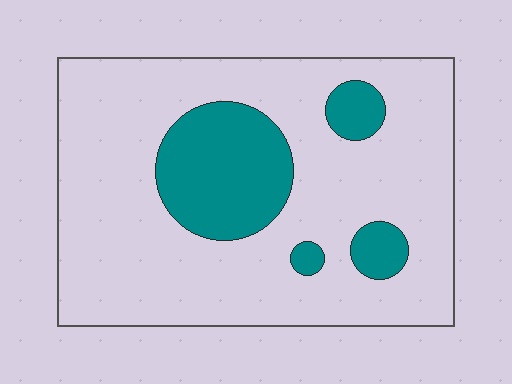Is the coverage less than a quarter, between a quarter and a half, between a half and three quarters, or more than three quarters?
Less than a quarter.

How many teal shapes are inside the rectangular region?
4.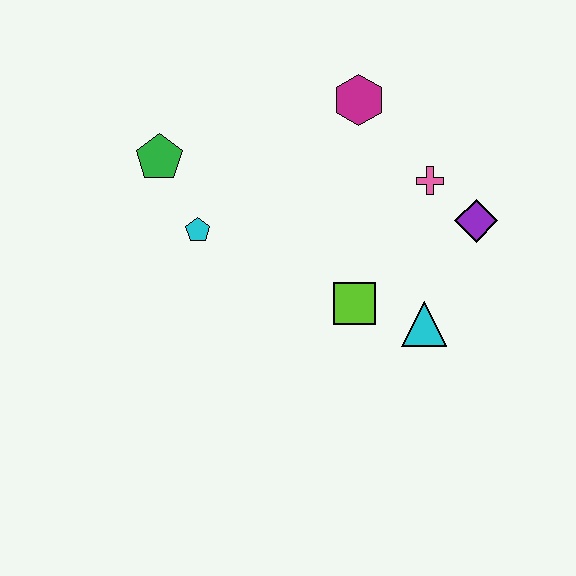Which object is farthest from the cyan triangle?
The green pentagon is farthest from the cyan triangle.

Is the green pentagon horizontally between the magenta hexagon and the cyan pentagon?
No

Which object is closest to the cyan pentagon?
The green pentagon is closest to the cyan pentagon.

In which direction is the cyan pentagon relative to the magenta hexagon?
The cyan pentagon is to the left of the magenta hexagon.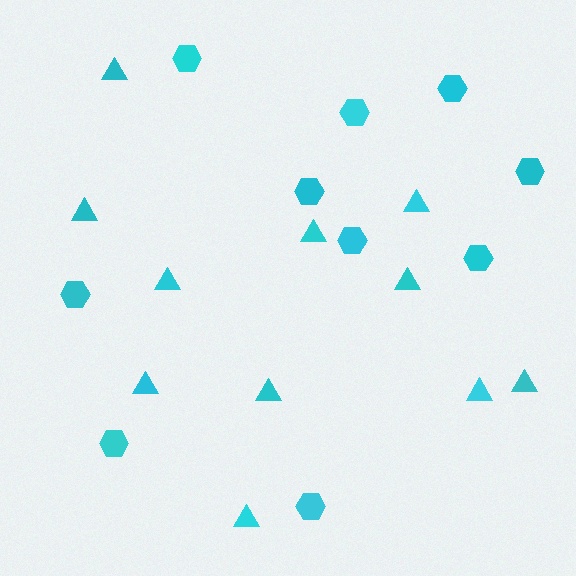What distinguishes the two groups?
There are 2 groups: one group of triangles (11) and one group of hexagons (10).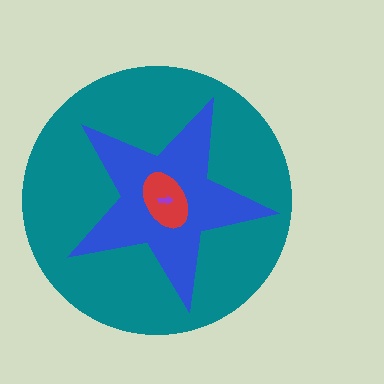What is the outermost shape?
The teal circle.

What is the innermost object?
The purple arrow.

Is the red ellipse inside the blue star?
Yes.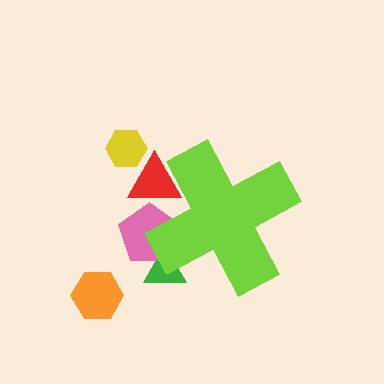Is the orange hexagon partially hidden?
No, the orange hexagon is fully visible.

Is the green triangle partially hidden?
Yes, the green triangle is partially hidden behind the lime cross.